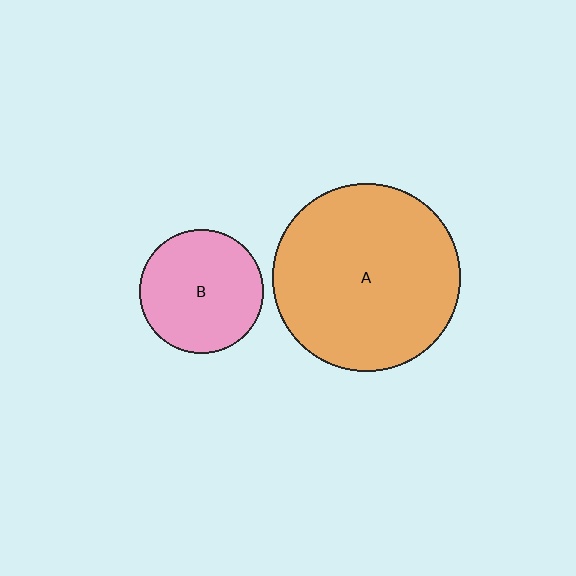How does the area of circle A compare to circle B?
Approximately 2.3 times.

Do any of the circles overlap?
No, none of the circles overlap.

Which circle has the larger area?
Circle A (orange).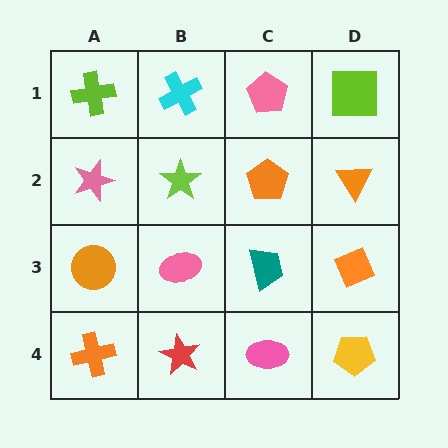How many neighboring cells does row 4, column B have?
3.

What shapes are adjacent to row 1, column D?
An orange triangle (row 2, column D), a pink pentagon (row 1, column C).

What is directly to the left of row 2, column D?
An orange pentagon.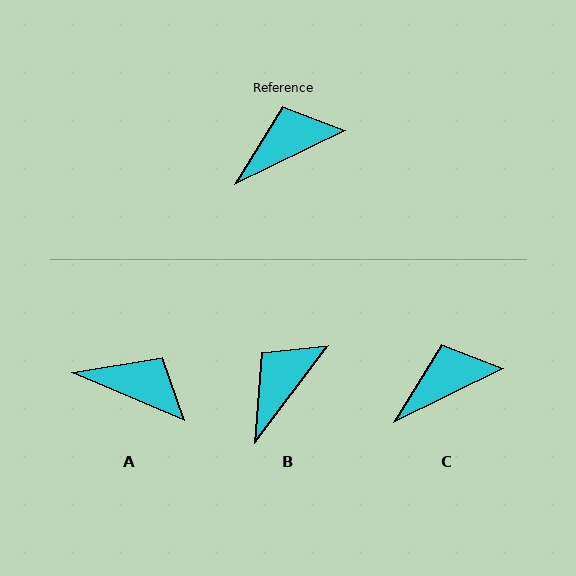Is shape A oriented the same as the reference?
No, it is off by about 49 degrees.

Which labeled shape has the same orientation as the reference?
C.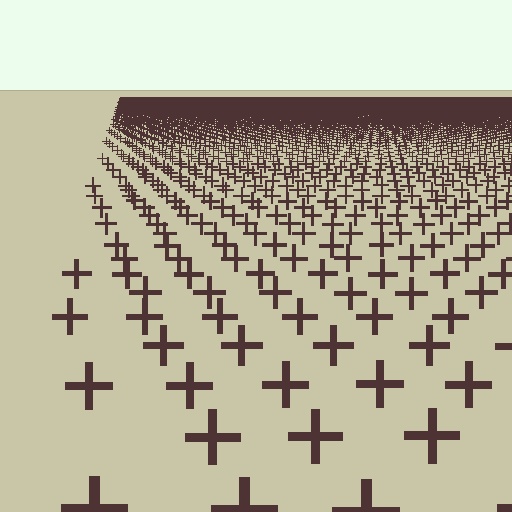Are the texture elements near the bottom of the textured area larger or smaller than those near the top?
Larger. Near the bottom, elements are closer to the viewer and appear at a bigger on-screen size.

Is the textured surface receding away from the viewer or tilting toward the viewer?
The surface is receding away from the viewer. Texture elements get smaller and denser toward the top.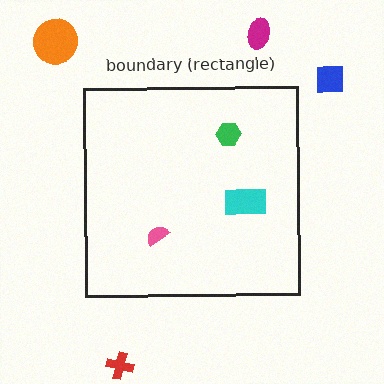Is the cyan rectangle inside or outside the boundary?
Inside.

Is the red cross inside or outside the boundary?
Outside.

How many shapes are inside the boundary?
3 inside, 4 outside.